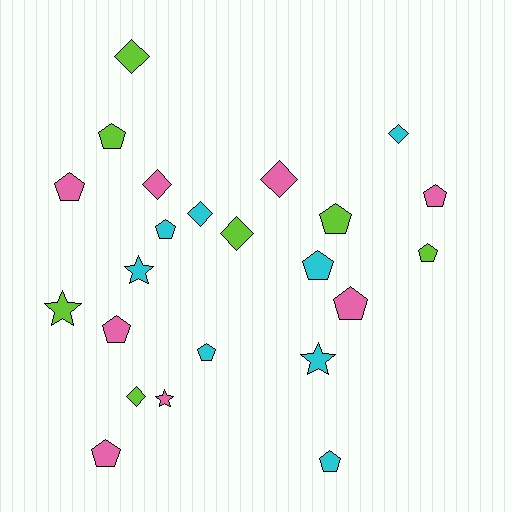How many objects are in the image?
There are 23 objects.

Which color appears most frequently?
Pink, with 8 objects.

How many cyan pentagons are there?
There are 4 cyan pentagons.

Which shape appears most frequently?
Pentagon, with 12 objects.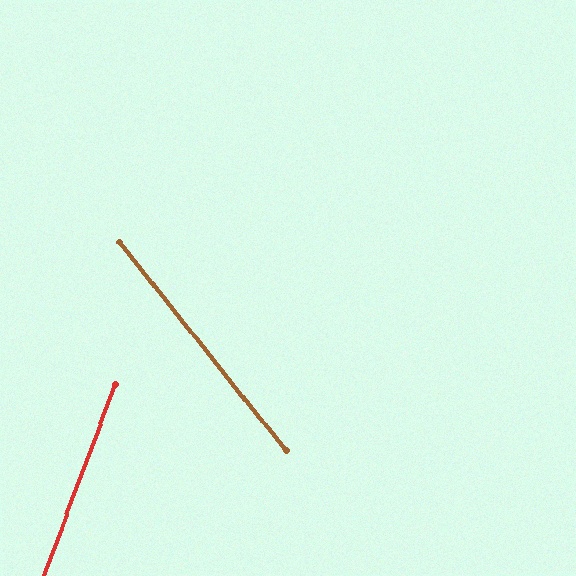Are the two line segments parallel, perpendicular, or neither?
Neither parallel nor perpendicular — they differ by about 59°.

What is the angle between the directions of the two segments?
Approximately 59 degrees.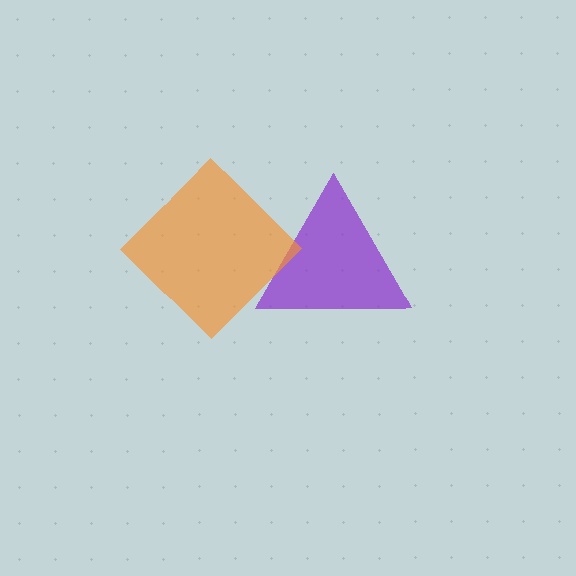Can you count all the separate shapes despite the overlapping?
Yes, there are 2 separate shapes.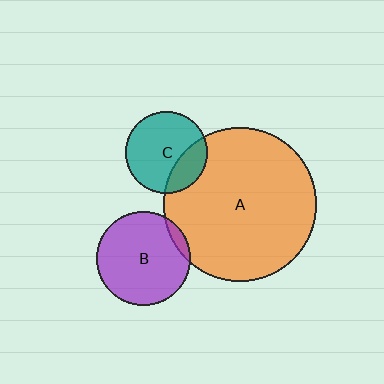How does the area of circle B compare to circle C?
Approximately 1.3 times.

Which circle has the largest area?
Circle A (orange).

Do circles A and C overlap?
Yes.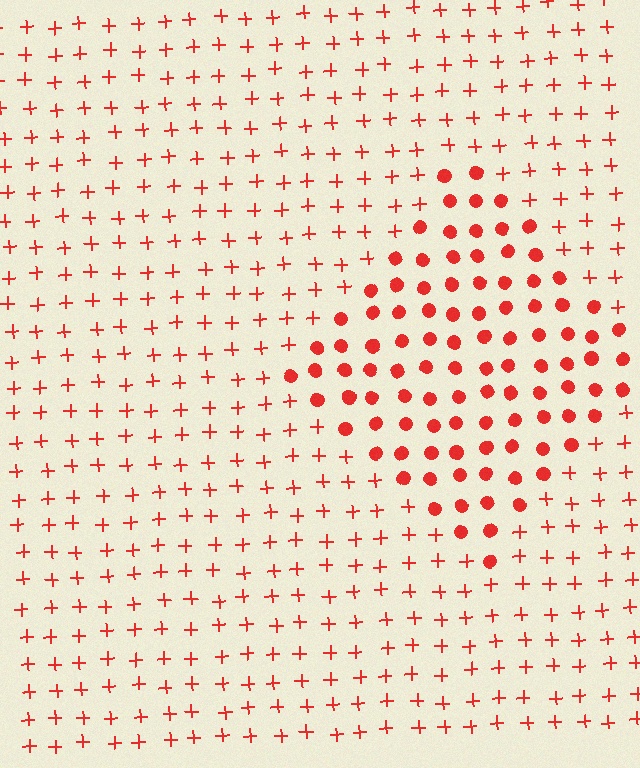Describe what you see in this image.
The image is filled with small red elements arranged in a uniform grid. A diamond-shaped region contains circles, while the surrounding area contains plus signs. The boundary is defined purely by the change in element shape.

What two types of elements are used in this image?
The image uses circles inside the diamond region and plus signs outside it.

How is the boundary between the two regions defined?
The boundary is defined by a change in element shape: circles inside vs. plus signs outside. All elements share the same color and spacing.